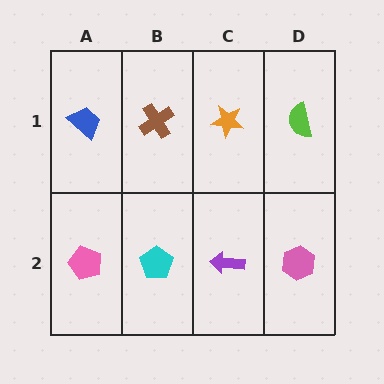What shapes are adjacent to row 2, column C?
An orange star (row 1, column C), a cyan pentagon (row 2, column B), a pink hexagon (row 2, column D).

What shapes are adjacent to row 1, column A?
A pink pentagon (row 2, column A), a brown cross (row 1, column B).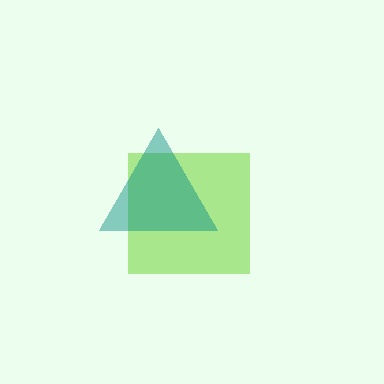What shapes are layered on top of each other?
The layered shapes are: a lime square, a teal triangle.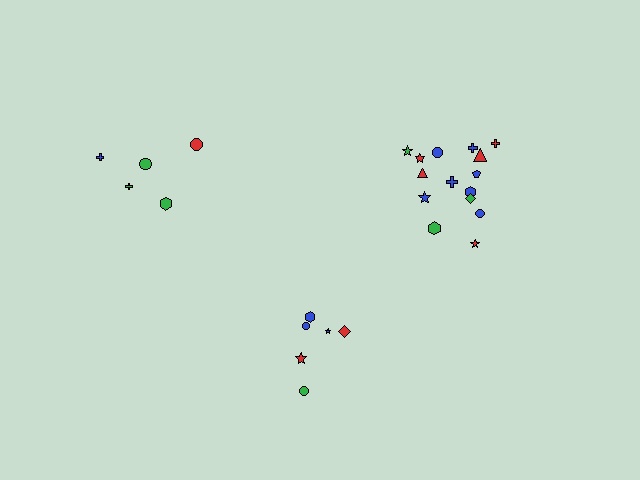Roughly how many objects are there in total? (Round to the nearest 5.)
Roughly 25 objects in total.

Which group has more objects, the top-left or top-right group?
The top-right group.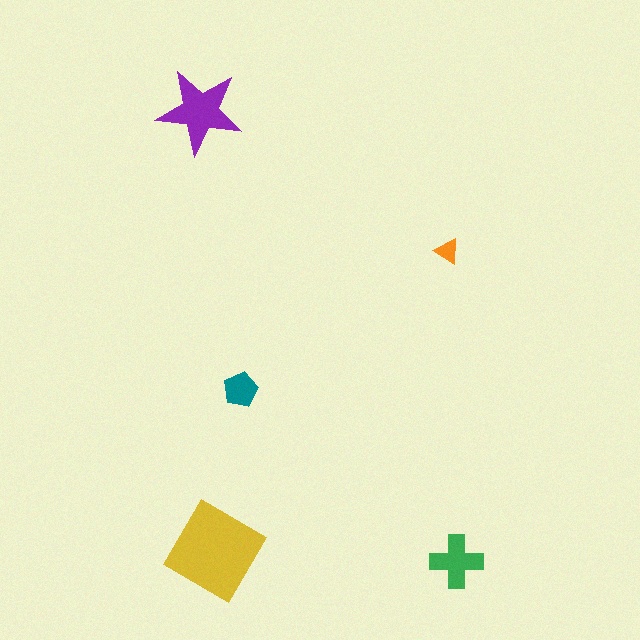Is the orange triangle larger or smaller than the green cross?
Smaller.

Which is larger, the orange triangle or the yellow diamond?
The yellow diamond.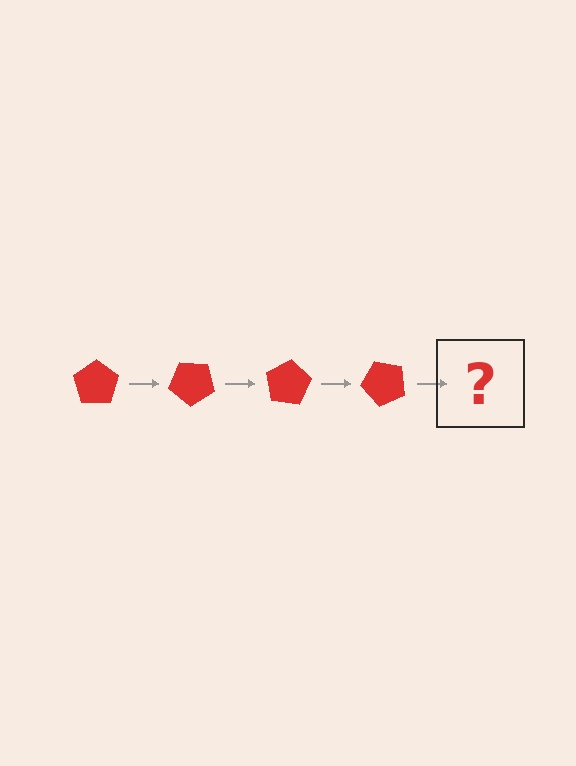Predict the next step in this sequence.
The next step is a red pentagon rotated 160 degrees.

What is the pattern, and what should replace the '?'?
The pattern is that the pentagon rotates 40 degrees each step. The '?' should be a red pentagon rotated 160 degrees.